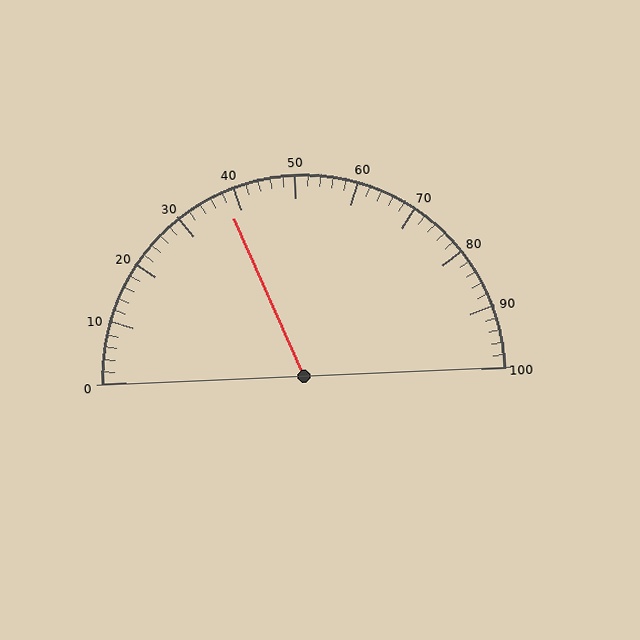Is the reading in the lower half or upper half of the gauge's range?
The reading is in the lower half of the range (0 to 100).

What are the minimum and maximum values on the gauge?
The gauge ranges from 0 to 100.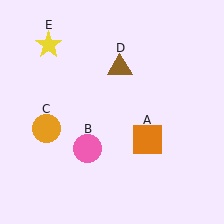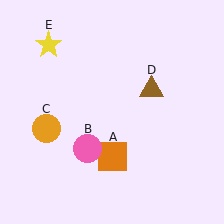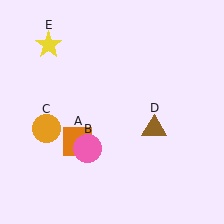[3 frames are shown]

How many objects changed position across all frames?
2 objects changed position: orange square (object A), brown triangle (object D).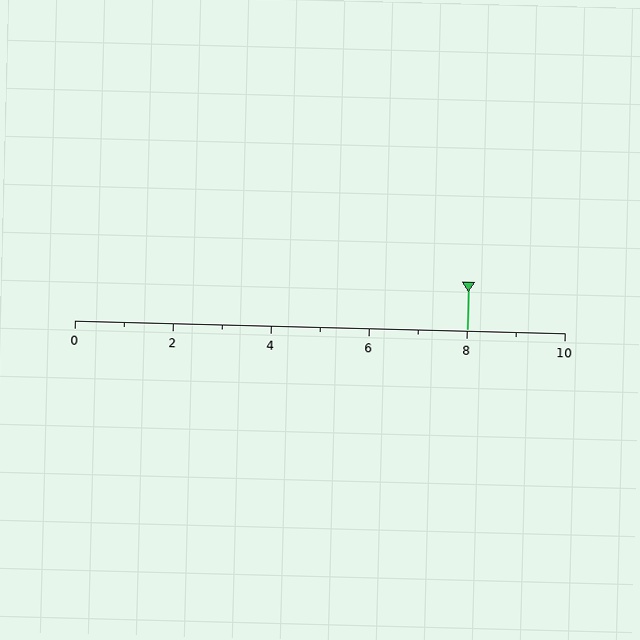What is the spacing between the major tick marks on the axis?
The major ticks are spaced 2 apart.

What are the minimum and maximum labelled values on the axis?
The axis runs from 0 to 10.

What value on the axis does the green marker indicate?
The marker indicates approximately 8.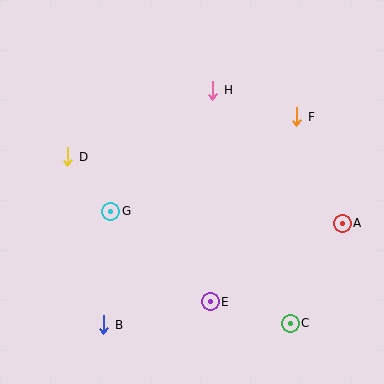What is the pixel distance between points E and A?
The distance between E and A is 154 pixels.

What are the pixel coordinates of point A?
Point A is at (342, 223).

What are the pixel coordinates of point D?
Point D is at (68, 157).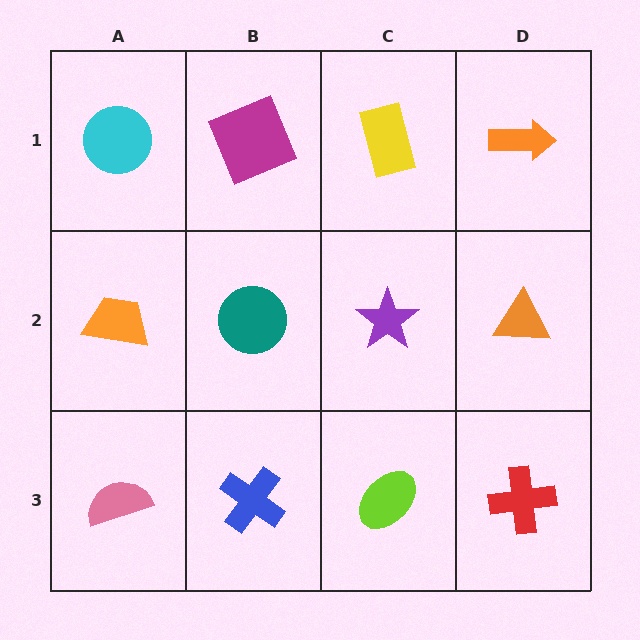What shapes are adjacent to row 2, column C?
A yellow rectangle (row 1, column C), a lime ellipse (row 3, column C), a teal circle (row 2, column B), an orange triangle (row 2, column D).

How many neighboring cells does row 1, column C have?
3.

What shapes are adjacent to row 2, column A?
A cyan circle (row 1, column A), a pink semicircle (row 3, column A), a teal circle (row 2, column B).